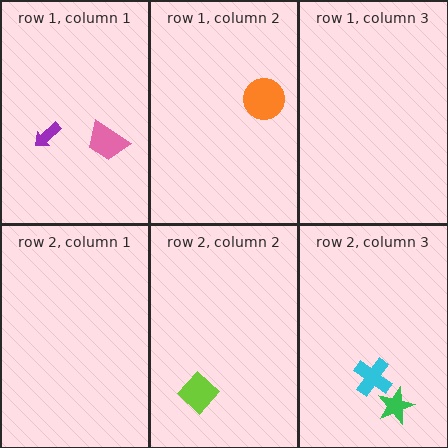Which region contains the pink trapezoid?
The row 1, column 1 region.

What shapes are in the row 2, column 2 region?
The lime diamond.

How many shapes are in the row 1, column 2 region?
1.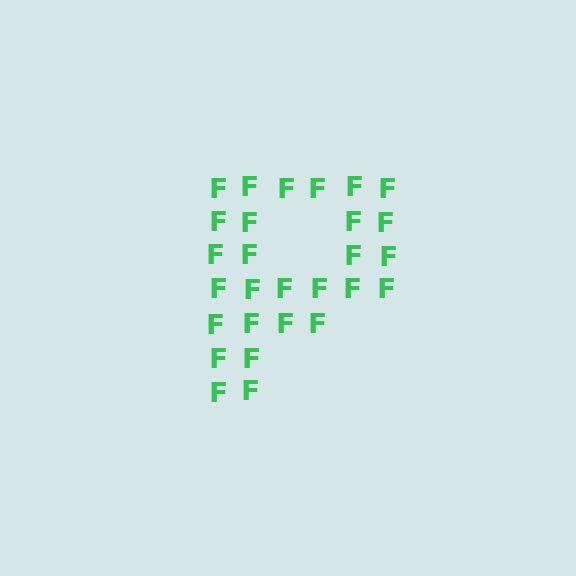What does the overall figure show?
The overall figure shows the letter P.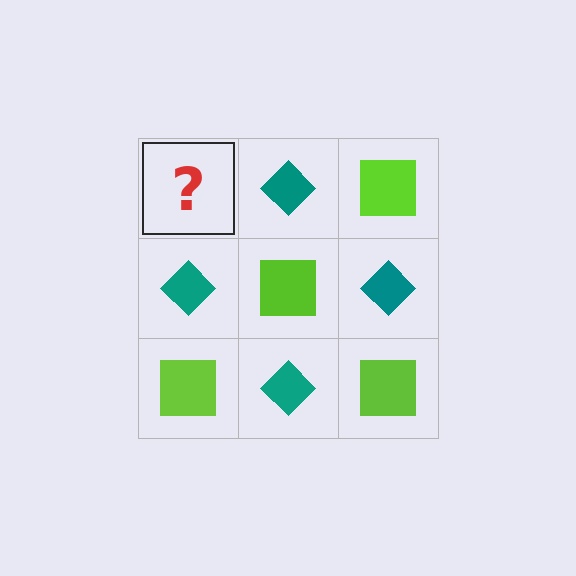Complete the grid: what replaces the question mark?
The question mark should be replaced with a lime square.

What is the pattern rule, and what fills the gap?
The rule is that it alternates lime square and teal diamond in a checkerboard pattern. The gap should be filled with a lime square.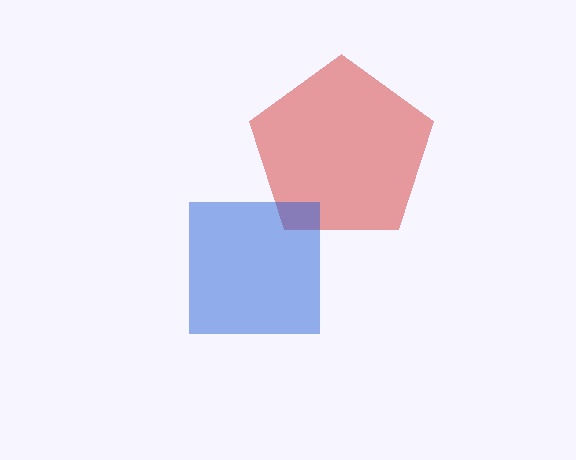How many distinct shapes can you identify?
There are 2 distinct shapes: a red pentagon, a blue square.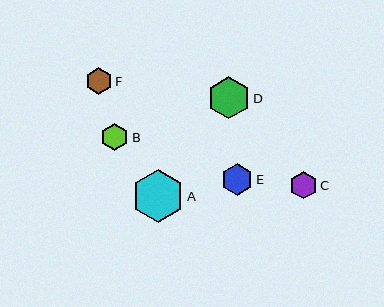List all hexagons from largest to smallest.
From largest to smallest: A, D, E, B, C, F.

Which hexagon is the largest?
Hexagon A is the largest with a size of approximately 53 pixels.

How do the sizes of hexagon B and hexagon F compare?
Hexagon B and hexagon F are approximately the same size.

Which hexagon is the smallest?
Hexagon F is the smallest with a size of approximately 27 pixels.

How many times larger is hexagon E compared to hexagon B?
Hexagon E is approximately 1.1 times the size of hexagon B.